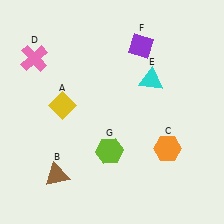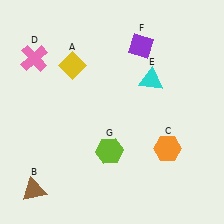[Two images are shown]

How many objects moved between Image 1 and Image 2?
2 objects moved between the two images.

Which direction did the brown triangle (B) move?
The brown triangle (B) moved left.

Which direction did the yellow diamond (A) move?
The yellow diamond (A) moved up.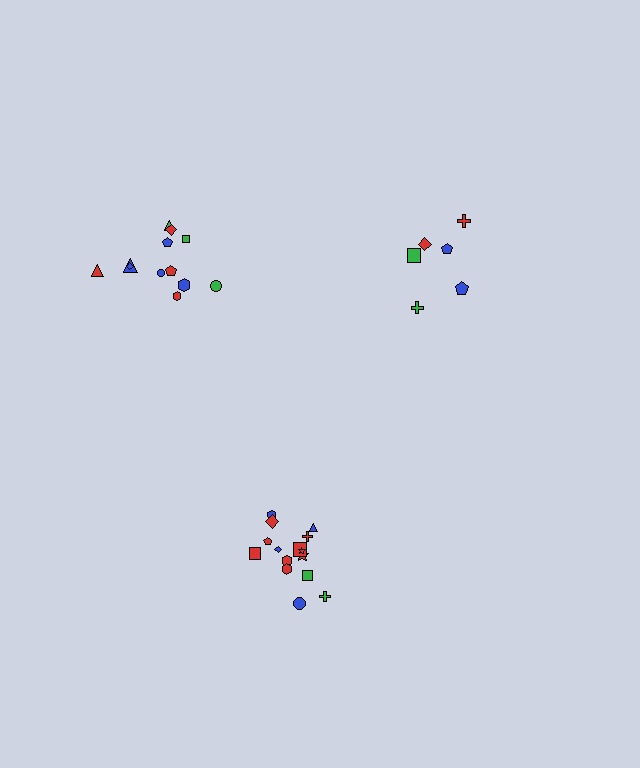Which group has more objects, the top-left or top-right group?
The top-left group.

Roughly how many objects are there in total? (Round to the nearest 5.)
Roughly 35 objects in total.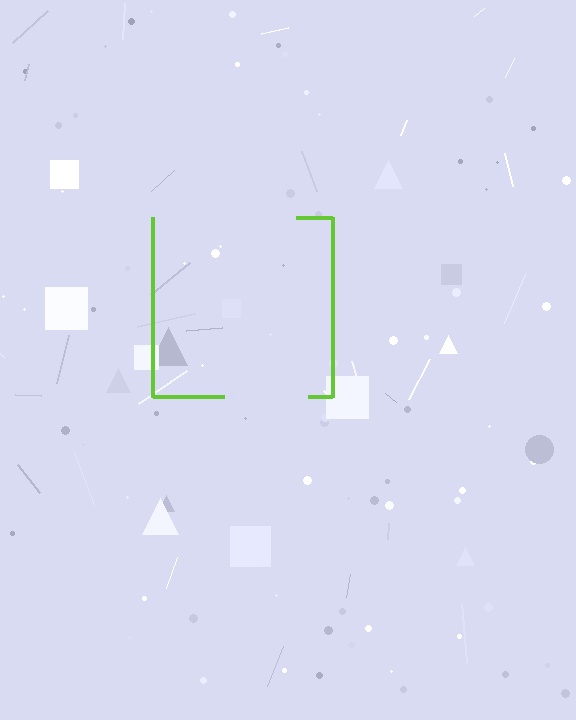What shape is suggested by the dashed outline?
The dashed outline suggests a square.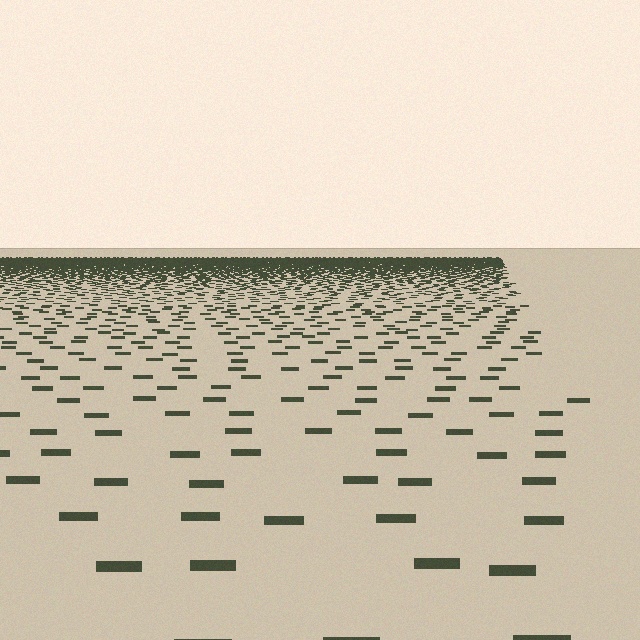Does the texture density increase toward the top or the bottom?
Density increases toward the top.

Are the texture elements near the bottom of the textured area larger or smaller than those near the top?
Larger. Near the bottom, elements are closer to the viewer and appear at a bigger on-screen size.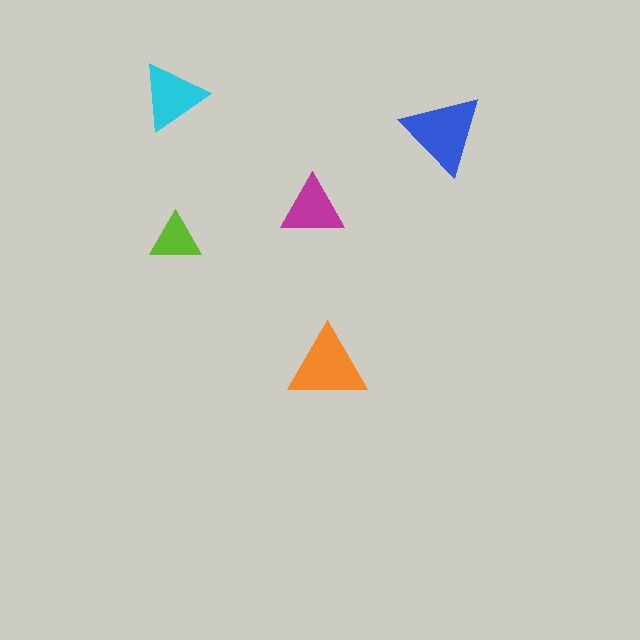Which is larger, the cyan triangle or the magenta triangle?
The cyan one.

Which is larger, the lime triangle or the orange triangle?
The orange one.